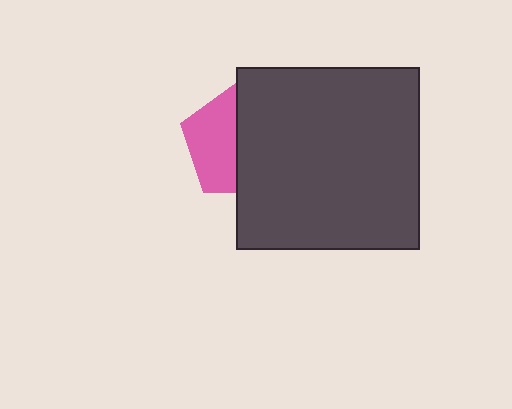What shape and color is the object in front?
The object in front is a dark gray square.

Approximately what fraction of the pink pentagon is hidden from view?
Roughly 54% of the pink pentagon is hidden behind the dark gray square.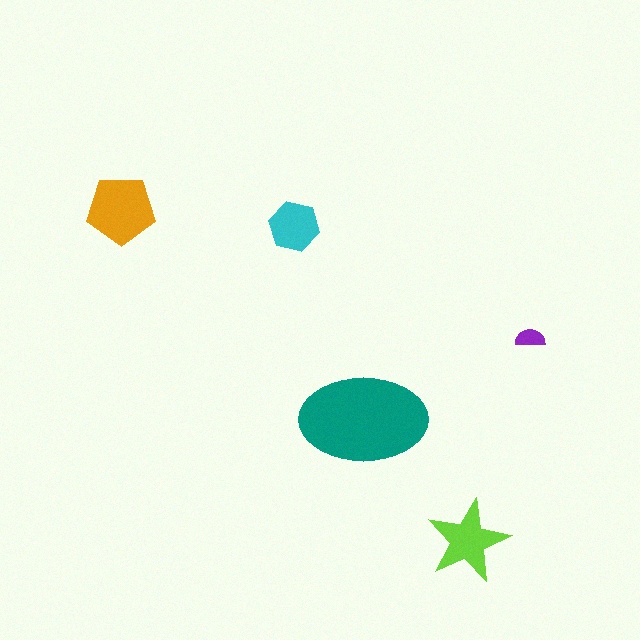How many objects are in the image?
There are 5 objects in the image.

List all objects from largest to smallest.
The teal ellipse, the orange pentagon, the lime star, the cyan hexagon, the purple semicircle.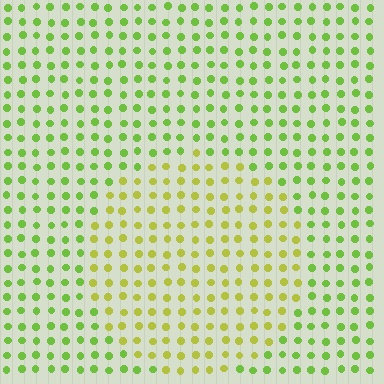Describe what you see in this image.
The image is filled with small lime elements in a uniform arrangement. A circle-shaped region is visible where the elements are tinted to a slightly different hue, forming a subtle color boundary.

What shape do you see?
I see a circle.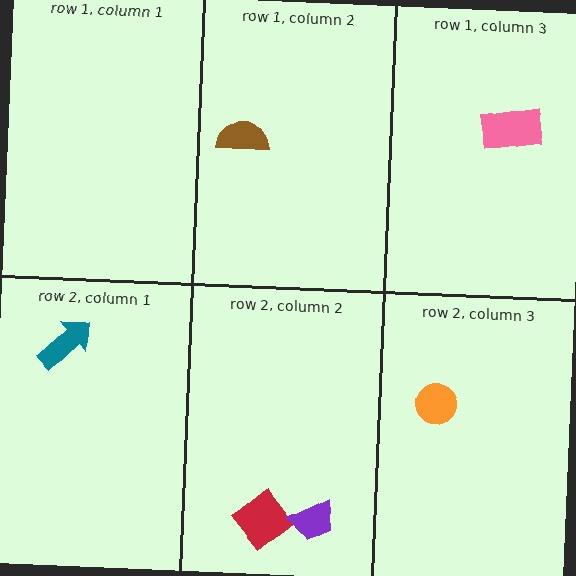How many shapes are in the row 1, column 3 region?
1.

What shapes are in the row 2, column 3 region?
The orange circle.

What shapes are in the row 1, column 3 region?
The pink rectangle.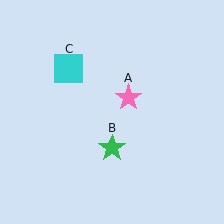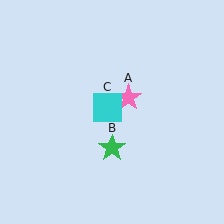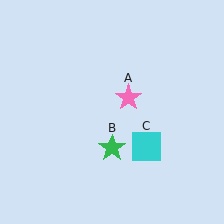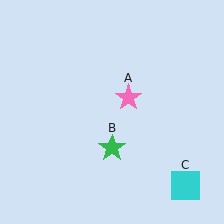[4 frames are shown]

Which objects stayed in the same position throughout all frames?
Pink star (object A) and green star (object B) remained stationary.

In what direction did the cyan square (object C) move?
The cyan square (object C) moved down and to the right.